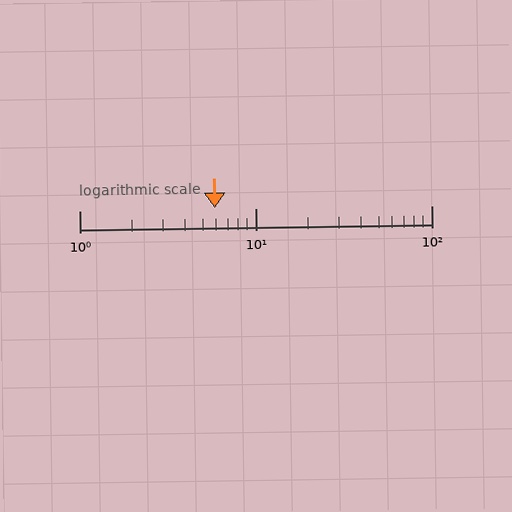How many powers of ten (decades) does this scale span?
The scale spans 2 decades, from 1 to 100.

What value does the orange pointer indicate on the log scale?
The pointer indicates approximately 5.9.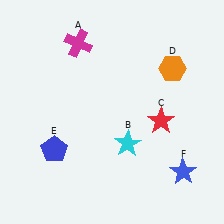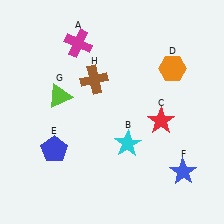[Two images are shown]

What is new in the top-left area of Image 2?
A brown cross (H) was added in the top-left area of Image 2.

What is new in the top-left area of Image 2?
A lime triangle (G) was added in the top-left area of Image 2.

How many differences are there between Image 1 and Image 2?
There are 2 differences between the two images.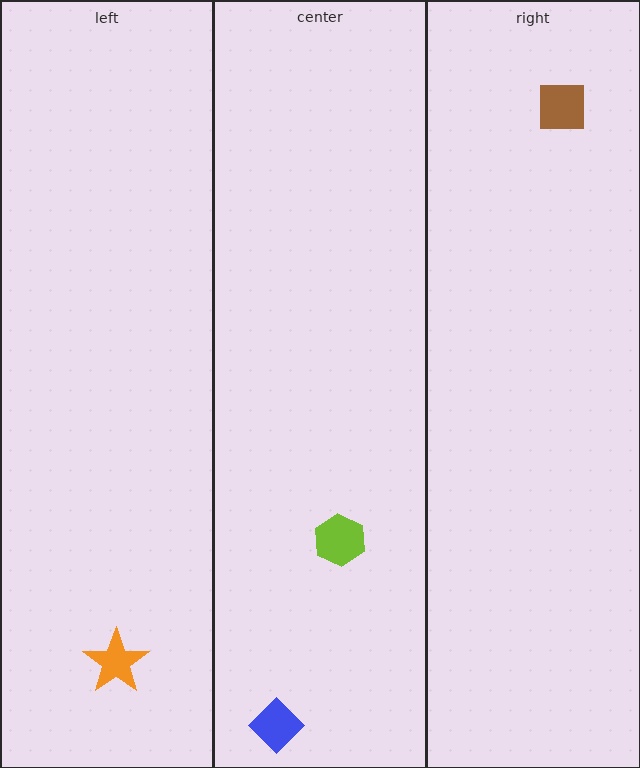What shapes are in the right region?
The brown square.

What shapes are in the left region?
The orange star.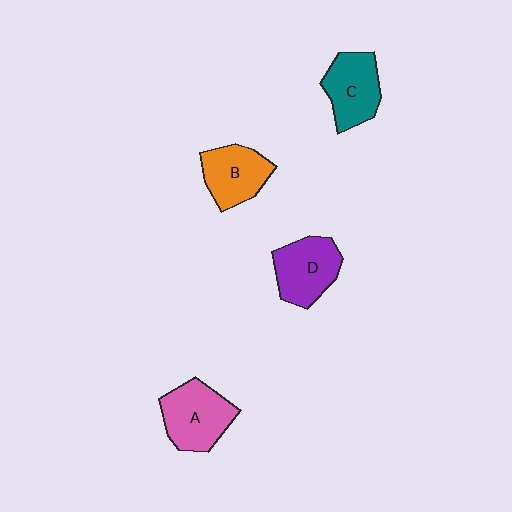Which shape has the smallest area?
Shape B (orange).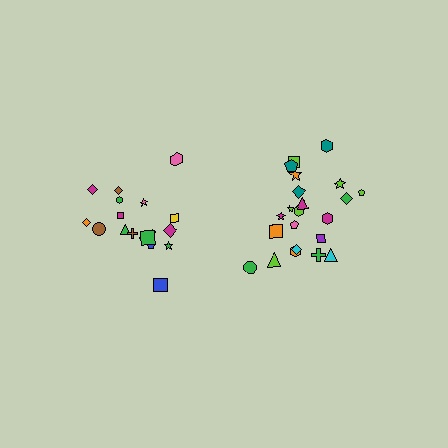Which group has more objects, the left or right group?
The right group.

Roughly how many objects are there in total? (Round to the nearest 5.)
Roughly 40 objects in total.